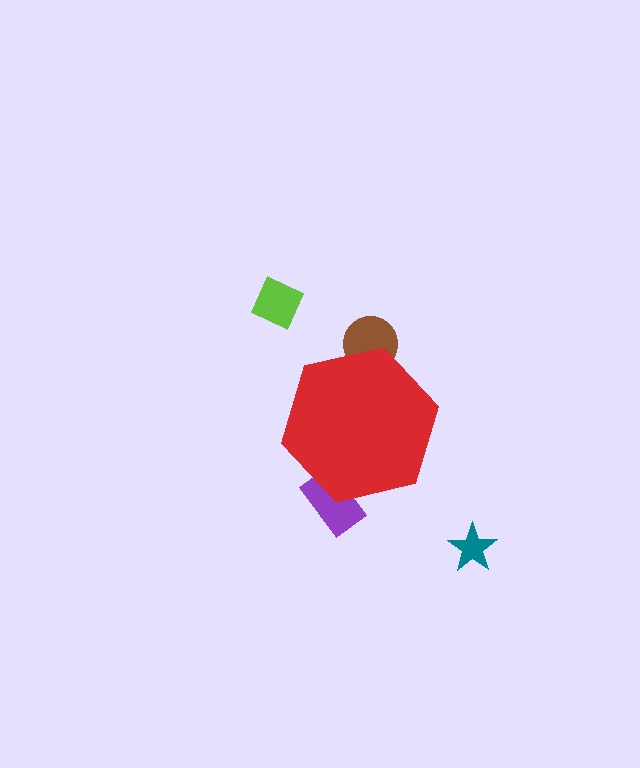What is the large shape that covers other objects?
A red hexagon.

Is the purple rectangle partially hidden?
Yes, the purple rectangle is partially hidden behind the red hexagon.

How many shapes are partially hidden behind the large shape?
2 shapes are partially hidden.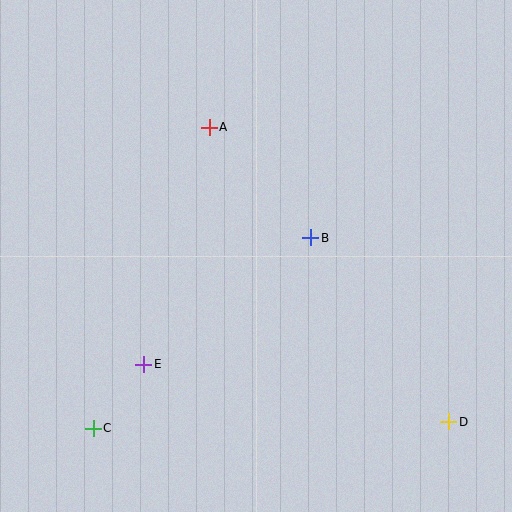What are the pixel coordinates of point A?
Point A is at (209, 127).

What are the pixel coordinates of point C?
Point C is at (93, 428).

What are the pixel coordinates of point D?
Point D is at (449, 422).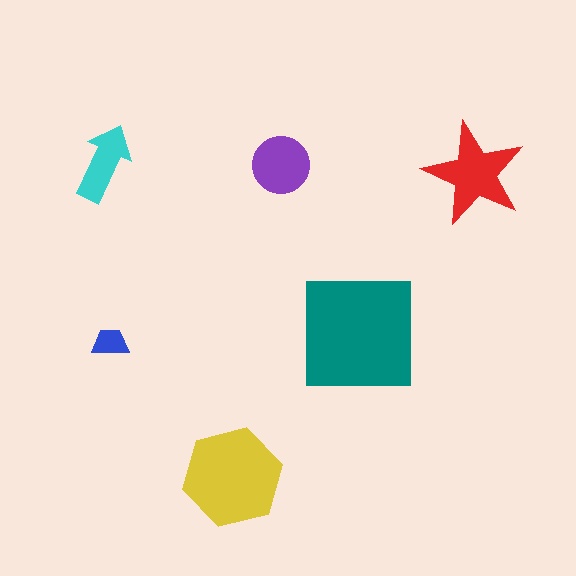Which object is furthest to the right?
The red star is rightmost.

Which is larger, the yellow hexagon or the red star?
The yellow hexagon.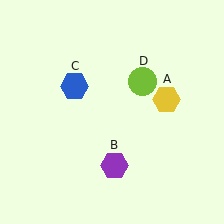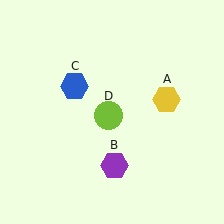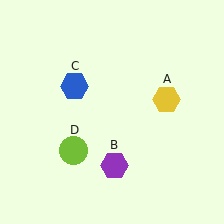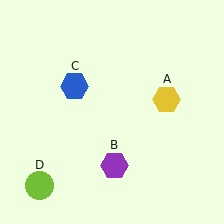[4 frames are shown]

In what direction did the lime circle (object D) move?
The lime circle (object D) moved down and to the left.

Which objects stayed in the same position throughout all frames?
Yellow hexagon (object A) and purple hexagon (object B) and blue hexagon (object C) remained stationary.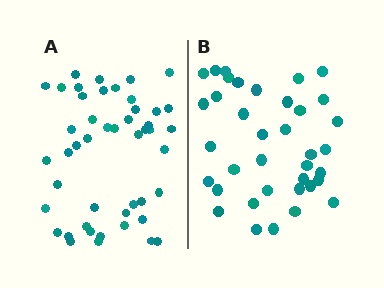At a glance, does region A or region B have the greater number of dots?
Region A (the left region) has more dots.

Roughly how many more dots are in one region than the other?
Region A has roughly 10 or so more dots than region B.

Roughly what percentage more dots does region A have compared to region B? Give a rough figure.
About 25% more.